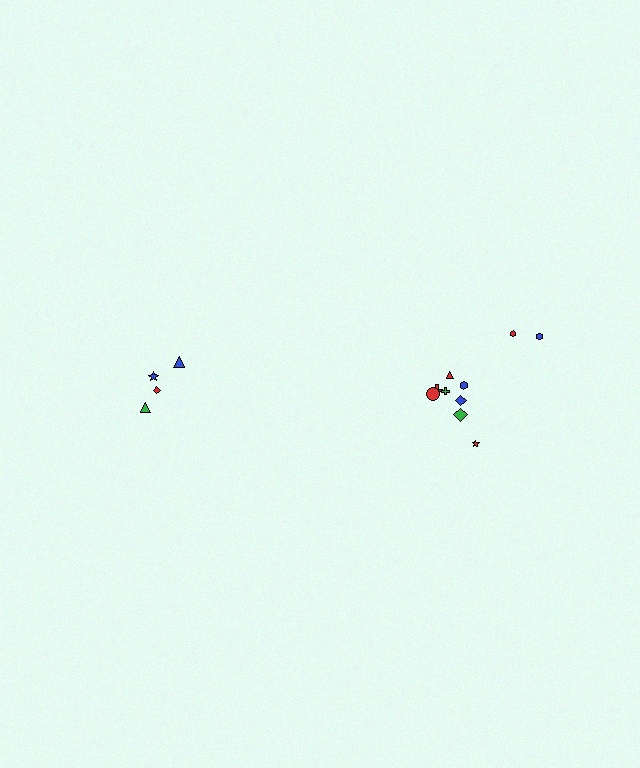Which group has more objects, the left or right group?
The right group.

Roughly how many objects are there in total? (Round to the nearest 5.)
Roughly 15 objects in total.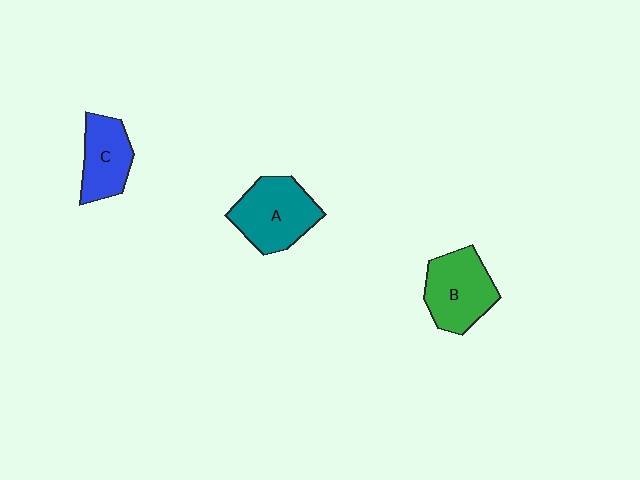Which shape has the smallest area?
Shape C (blue).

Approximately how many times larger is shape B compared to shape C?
Approximately 1.3 times.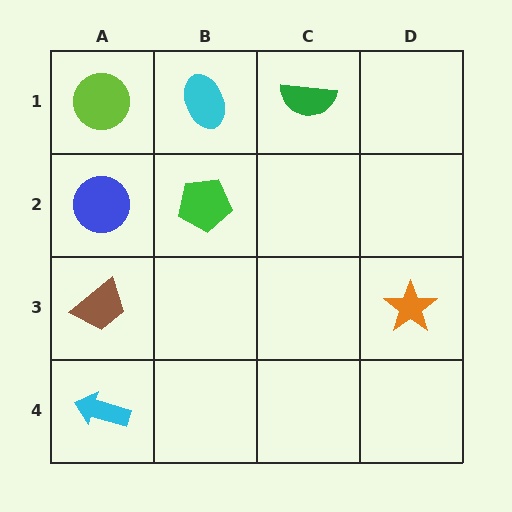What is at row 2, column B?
A green pentagon.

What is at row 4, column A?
A cyan arrow.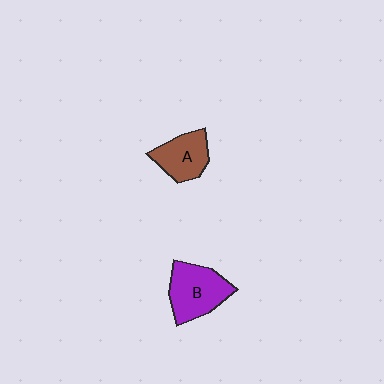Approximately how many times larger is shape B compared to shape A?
Approximately 1.3 times.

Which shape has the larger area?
Shape B (purple).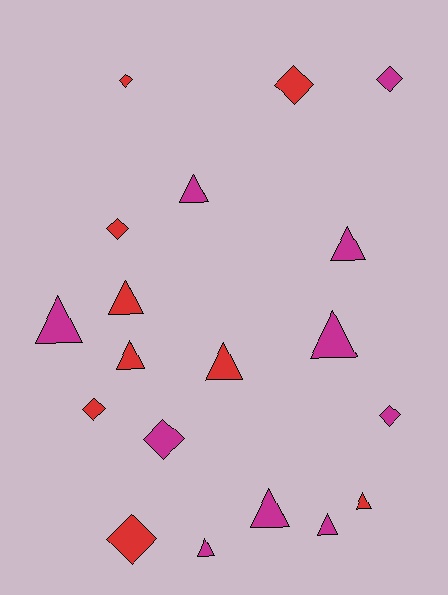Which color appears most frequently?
Magenta, with 10 objects.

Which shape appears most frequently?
Triangle, with 11 objects.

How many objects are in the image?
There are 19 objects.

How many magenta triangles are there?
There are 7 magenta triangles.